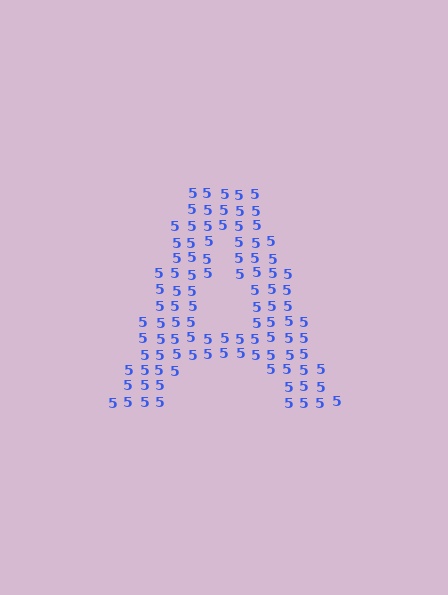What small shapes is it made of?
It is made of small digit 5's.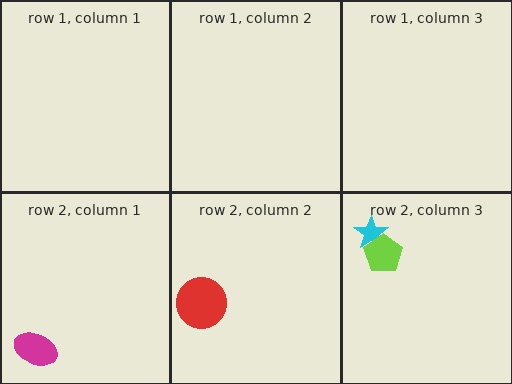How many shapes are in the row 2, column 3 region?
2.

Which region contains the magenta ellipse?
The row 2, column 1 region.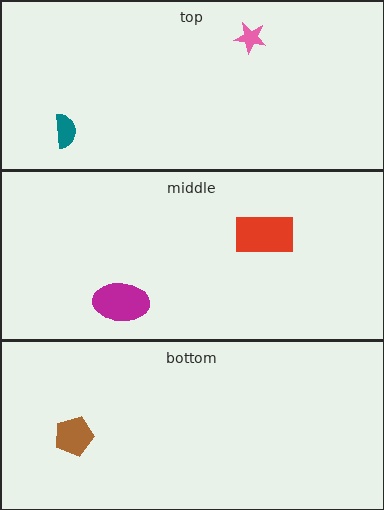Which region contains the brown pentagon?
The bottom region.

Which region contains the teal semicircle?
The top region.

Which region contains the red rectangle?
The middle region.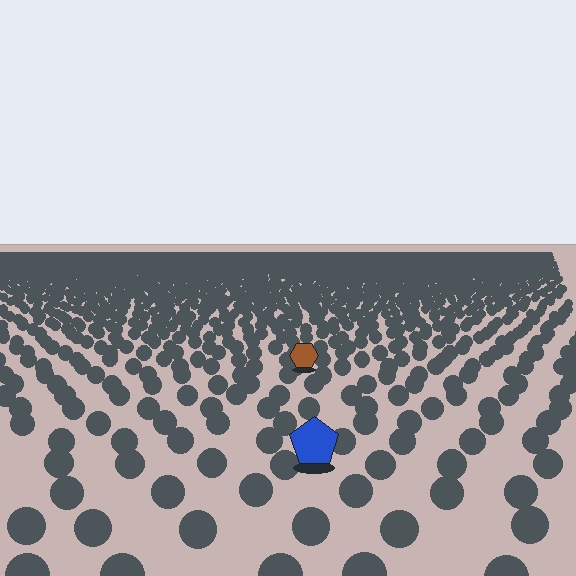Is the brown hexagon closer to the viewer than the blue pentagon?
No. The blue pentagon is closer — you can tell from the texture gradient: the ground texture is coarser near it.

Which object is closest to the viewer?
The blue pentagon is closest. The texture marks near it are larger and more spread out.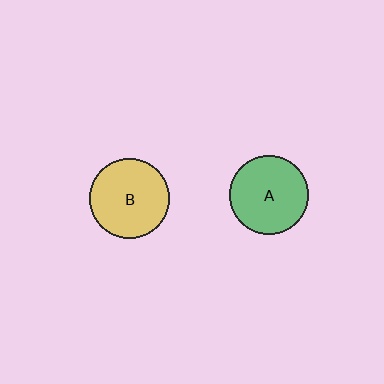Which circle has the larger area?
Circle B (yellow).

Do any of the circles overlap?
No, none of the circles overlap.